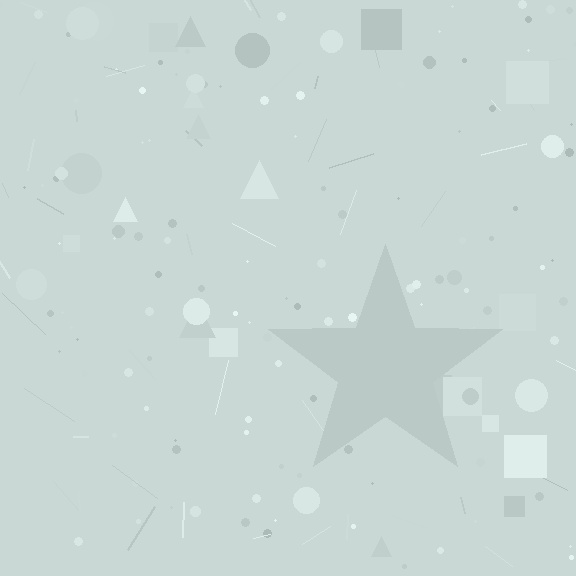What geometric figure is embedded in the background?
A star is embedded in the background.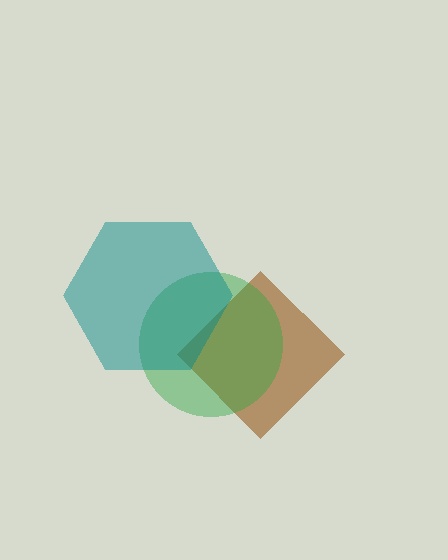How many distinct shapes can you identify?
There are 3 distinct shapes: a brown diamond, a green circle, a teal hexagon.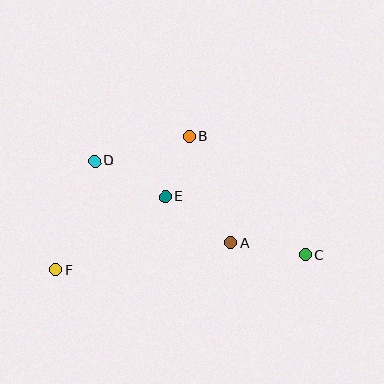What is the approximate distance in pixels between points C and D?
The distance between C and D is approximately 230 pixels.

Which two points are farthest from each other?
Points C and F are farthest from each other.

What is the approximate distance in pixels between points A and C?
The distance between A and C is approximately 76 pixels.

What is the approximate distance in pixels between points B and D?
The distance between B and D is approximately 98 pixels.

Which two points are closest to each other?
Points B and E are closest to each other.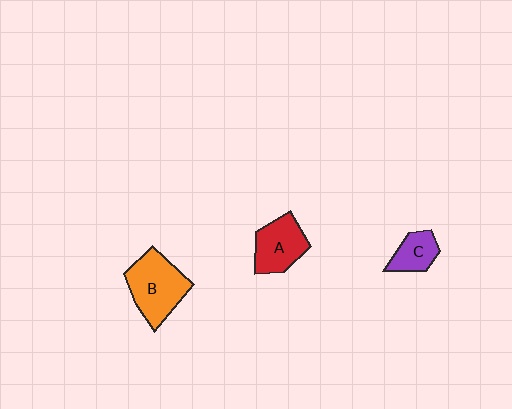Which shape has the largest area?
Shape B (orange).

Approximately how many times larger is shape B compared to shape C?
Approximately 2.1 times.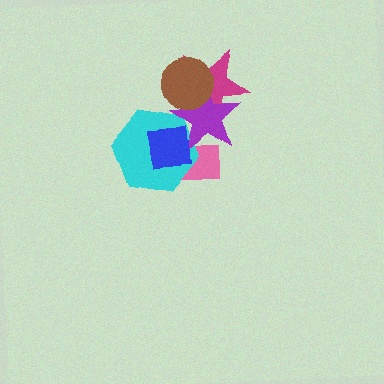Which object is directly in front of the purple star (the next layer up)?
The blue square is directly in front of the purple star.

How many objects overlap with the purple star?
5 objects overlap with the purple star.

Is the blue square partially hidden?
No, no other shape covers it.